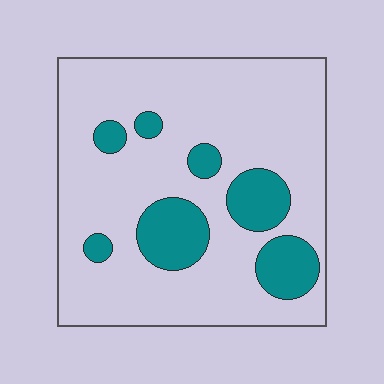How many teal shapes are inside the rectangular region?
7.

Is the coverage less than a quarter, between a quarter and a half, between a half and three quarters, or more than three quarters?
Less than a quarter.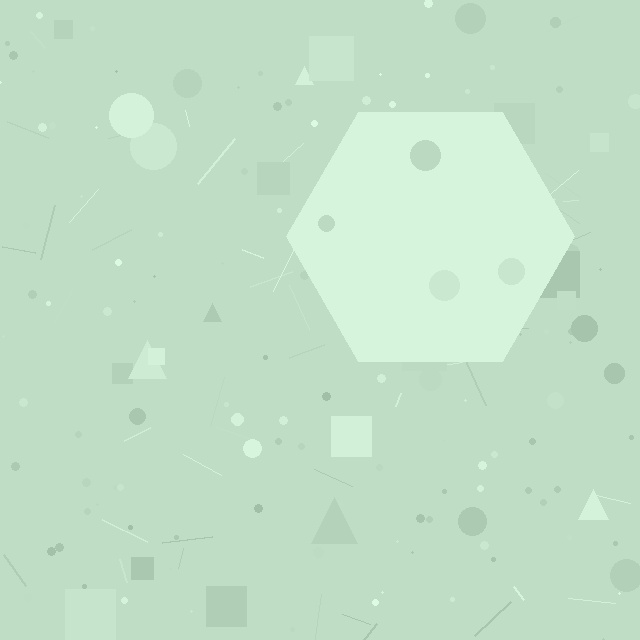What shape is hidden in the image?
A hexagon is hidden in the image.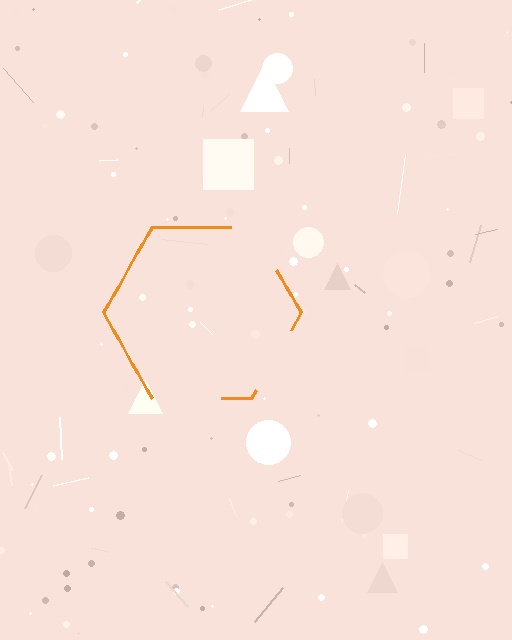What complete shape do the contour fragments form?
The contour fragments form a hexagon.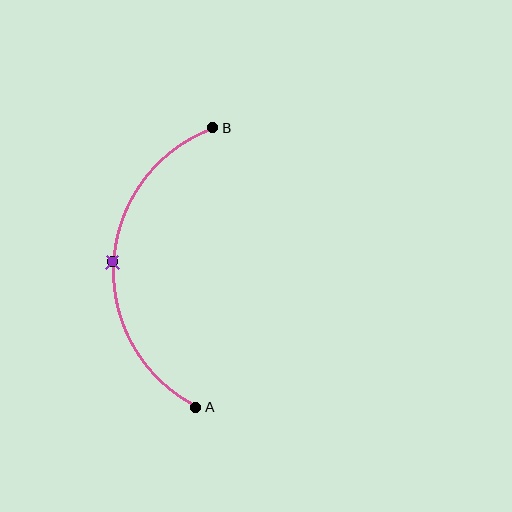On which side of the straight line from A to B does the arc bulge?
The arc bulges to the left of the straight line connecting A and B.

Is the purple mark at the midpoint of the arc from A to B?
Yes. The purple mark lies on the arc at equal arc-length from both A and B — it is the arc midpoint.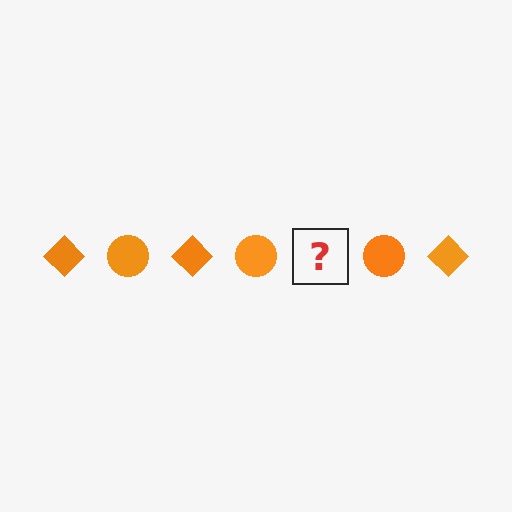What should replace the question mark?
The question mark should be replaced with an orange diamond.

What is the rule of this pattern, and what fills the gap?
The rule is that the pattern cycles through diamond, circle shapes in orange. The gap should be filled with an orange diamond.